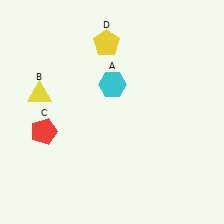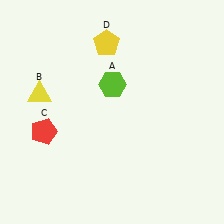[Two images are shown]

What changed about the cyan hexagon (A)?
In Image 1, A is cyan. In Image 2, it changed to lime.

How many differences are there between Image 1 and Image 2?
There is 1 difference between the two images.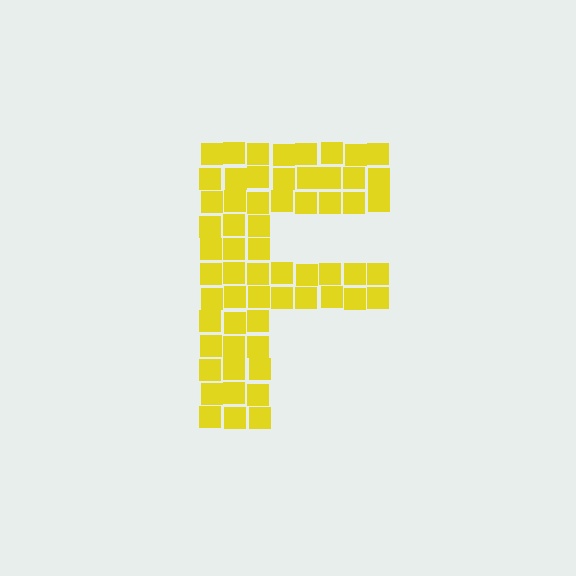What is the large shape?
The large shape is the letter F.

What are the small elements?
The small elements are squares.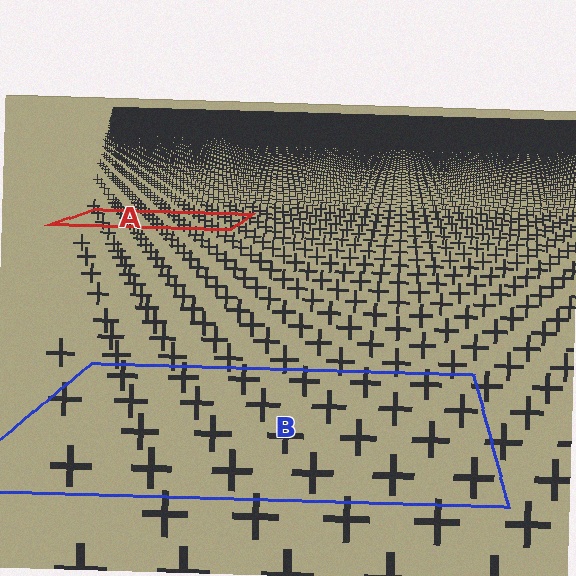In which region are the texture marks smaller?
The texture marks are smaller in region A, because it is farther away.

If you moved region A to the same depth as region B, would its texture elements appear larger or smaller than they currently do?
They would appear larger. At a closer depth, the same texture elements are projected at a bigger on-screen size.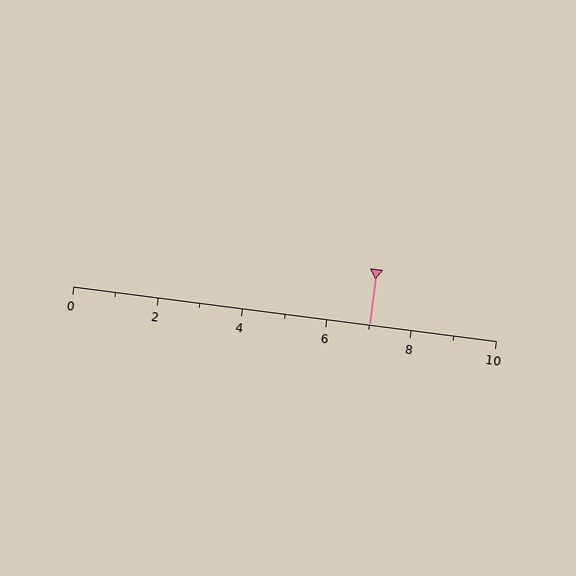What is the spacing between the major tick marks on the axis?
The major ticks are spaced 2 apart.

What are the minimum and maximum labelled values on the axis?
The axis runs from 0 to 10.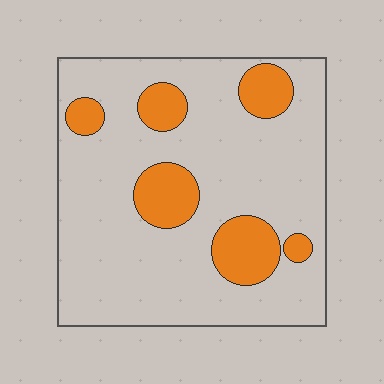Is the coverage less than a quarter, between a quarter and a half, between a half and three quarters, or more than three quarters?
Less than a quarter.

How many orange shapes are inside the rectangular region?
6.